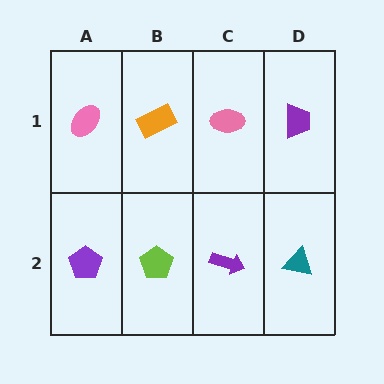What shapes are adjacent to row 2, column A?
A pink ellipse (row 1, column A), a lime pentagon (row 2, column B).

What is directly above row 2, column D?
A purple trapezoid.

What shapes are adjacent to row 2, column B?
An orange rectangle (row 1, column B), a purple pentagon (row 2, column A), a purple arrow (row 2, column C).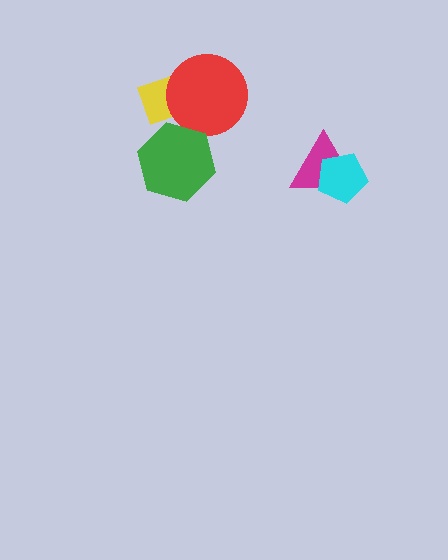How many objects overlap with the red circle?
1 object overlaps with the red circle.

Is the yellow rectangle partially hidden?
Yes, it is partially covered by another shape.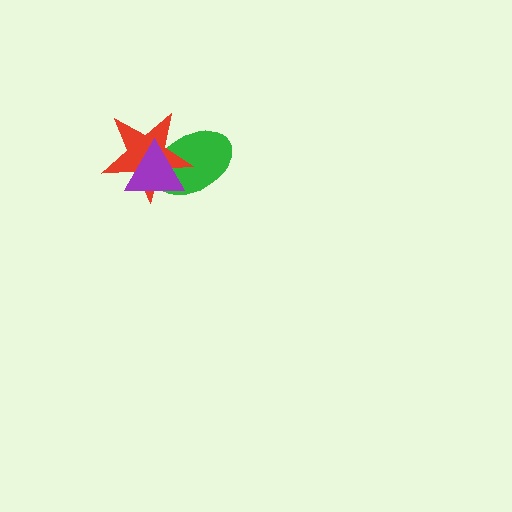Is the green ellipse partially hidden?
Yes, it is partially covered by another shape.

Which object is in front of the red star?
The purple triangle is in front of the red star.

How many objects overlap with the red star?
2 objects overlap with the red star.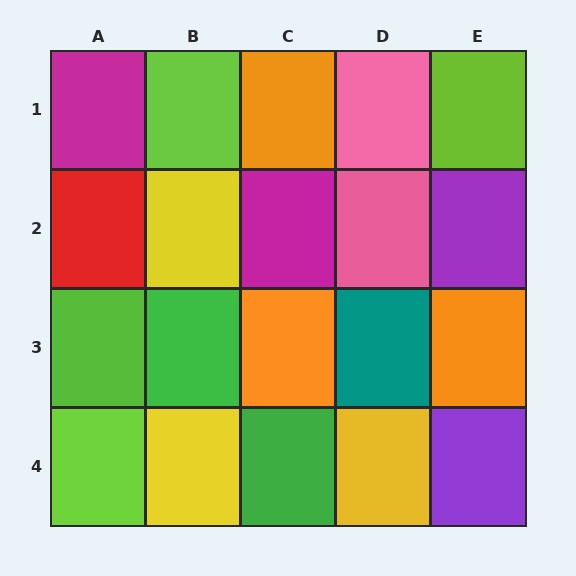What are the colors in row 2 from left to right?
Red, yellow, magenta, pink, purple.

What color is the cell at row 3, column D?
Teal.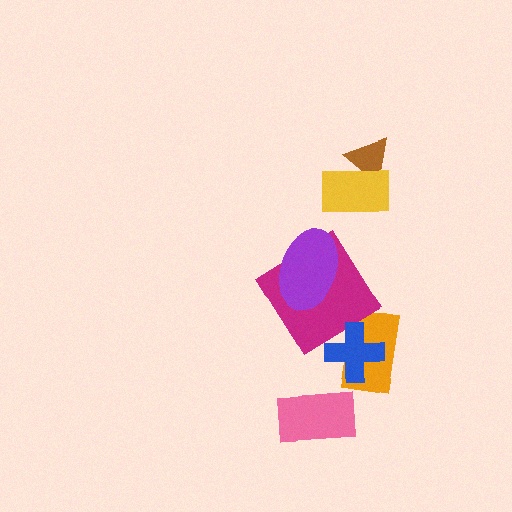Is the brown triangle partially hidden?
Yes, it is partially covered by another shape.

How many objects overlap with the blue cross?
1 object overlaps with the blue cross.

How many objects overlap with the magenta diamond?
1 object overlaps with the magenta diamond.